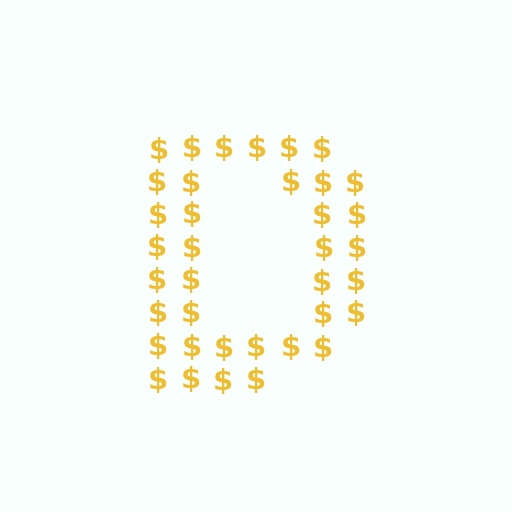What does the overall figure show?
The overall figure shows the letter D.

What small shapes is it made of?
It is made of small dollar signs.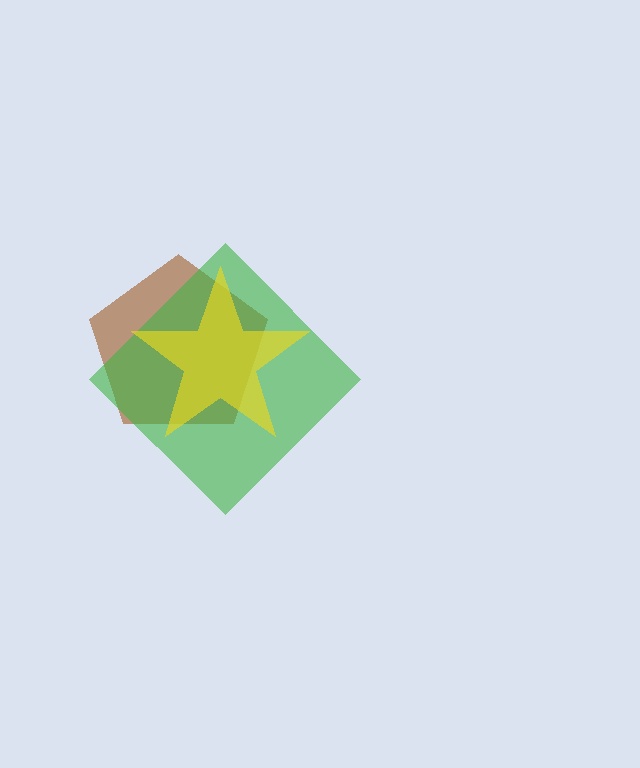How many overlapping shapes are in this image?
There are 3 overlapping shapes in the image.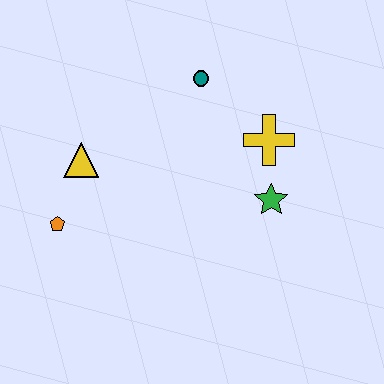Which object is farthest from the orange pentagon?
The yellow cross is farthest from the orange pentagon.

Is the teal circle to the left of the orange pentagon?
No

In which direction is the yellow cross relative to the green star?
The yellow cross is above the green star.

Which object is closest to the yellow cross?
The green star is closest to the yellow cross.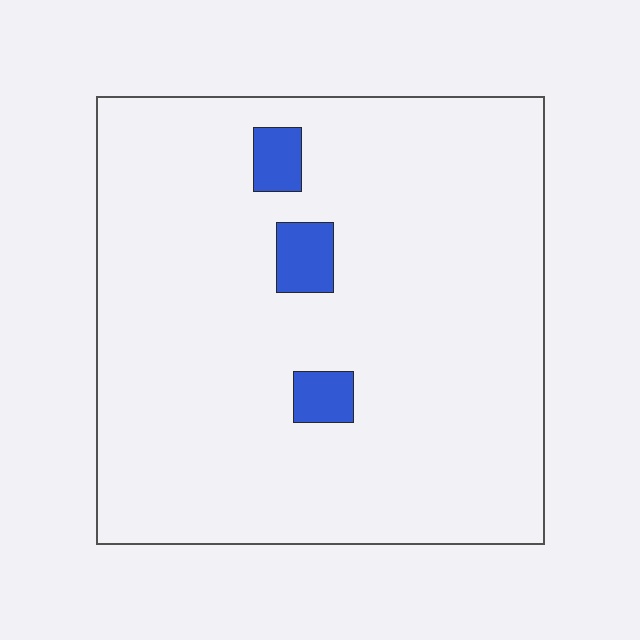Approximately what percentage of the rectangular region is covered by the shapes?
Approximately 5%.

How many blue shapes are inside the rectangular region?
3.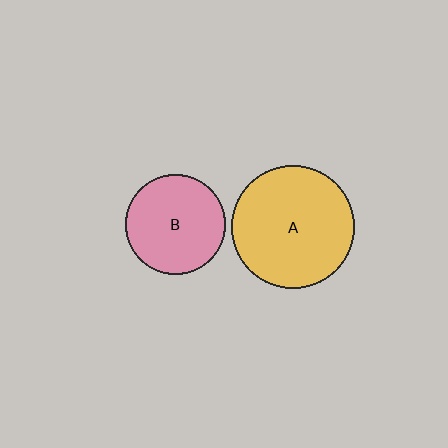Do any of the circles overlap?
No, none of the circles overlap.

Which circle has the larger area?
Circle A (yellow).